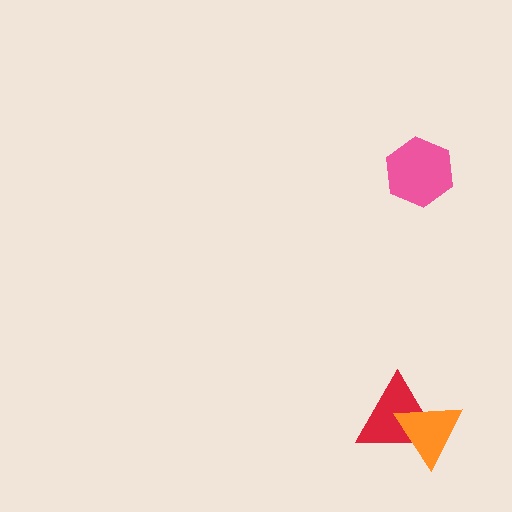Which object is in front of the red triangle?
The orange triangle is in front of the red triangle.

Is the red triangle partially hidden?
Yes, it is partially covered by another shape.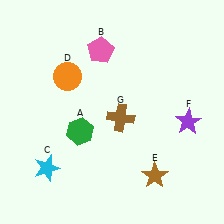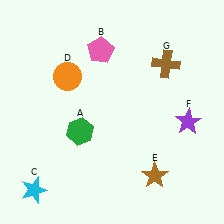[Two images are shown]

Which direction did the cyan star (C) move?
The cyan star (C) moved down.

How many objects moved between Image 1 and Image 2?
2 objects moved between the two images.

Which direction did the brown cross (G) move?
The brown cross (G) moved up.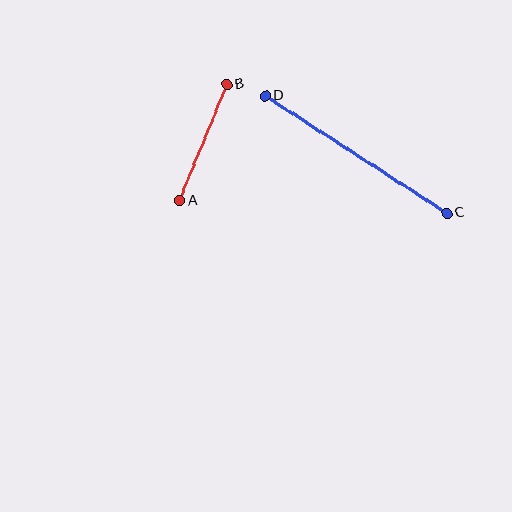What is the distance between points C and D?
The distance is approximately 216 pixels.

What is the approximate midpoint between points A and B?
The midpoint is at approximately (203, 142) pixels.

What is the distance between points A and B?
The distance is approximately 125 pixels.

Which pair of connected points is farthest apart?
Points C and D are farthest apart.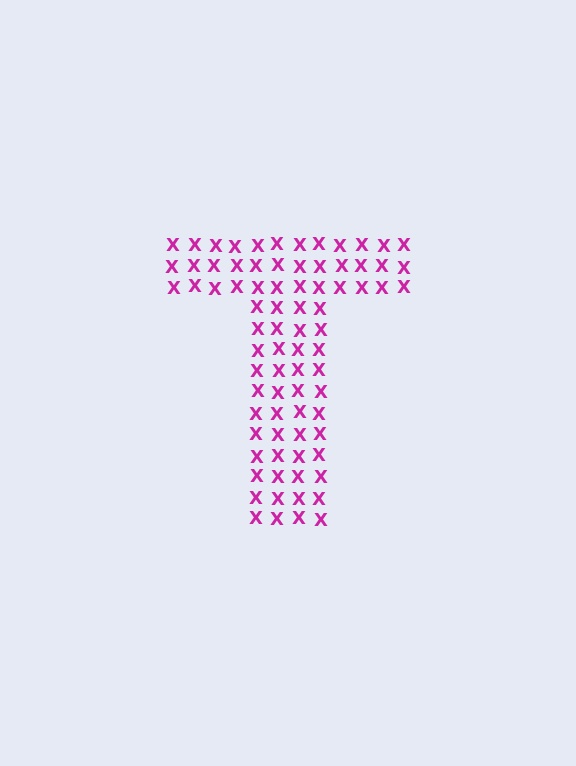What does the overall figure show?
The overall figure shows the letter T.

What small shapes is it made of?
It is made of small letter X's.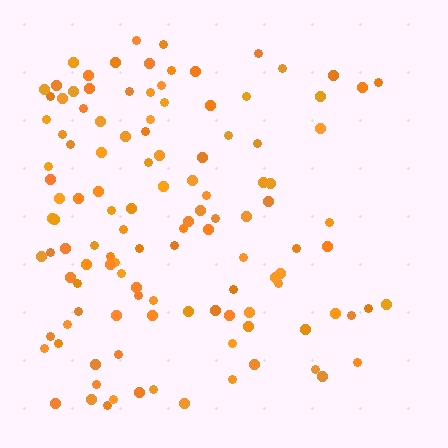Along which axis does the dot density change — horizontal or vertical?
Horizontal.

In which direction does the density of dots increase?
From right to left, with the left side densest.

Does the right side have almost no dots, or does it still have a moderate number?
Still a moderate number, just noticeably fewer than the left.